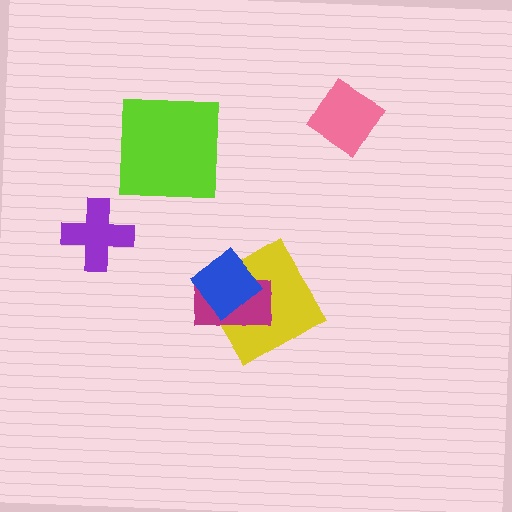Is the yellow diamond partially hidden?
Yes, it is partially covered by another shape.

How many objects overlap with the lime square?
0 objects overlap with the lime square.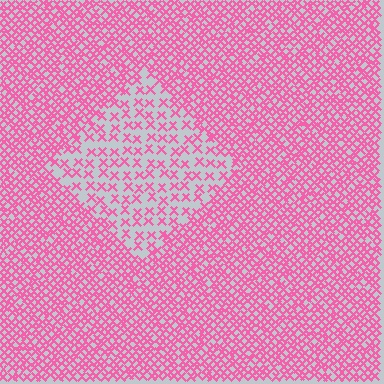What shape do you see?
I see a diamond.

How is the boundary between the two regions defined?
The boundary is defined by a change in element density (approximately 2.4x ratio). All elements are the same color, size, and shape.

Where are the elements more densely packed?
The elements are more densely packed outside the diamond boundary.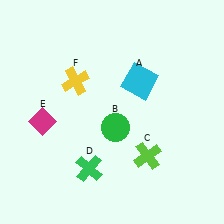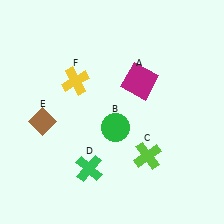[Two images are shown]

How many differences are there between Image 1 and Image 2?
There are 2 differences between the two images.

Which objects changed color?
A changed from cyan to magenta. E changed from magenta to brown.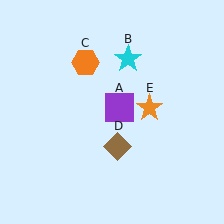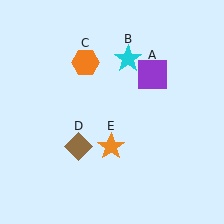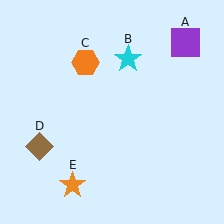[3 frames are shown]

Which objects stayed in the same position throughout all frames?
Cyan star (object B) and orange hexagon (object C) remained stationary.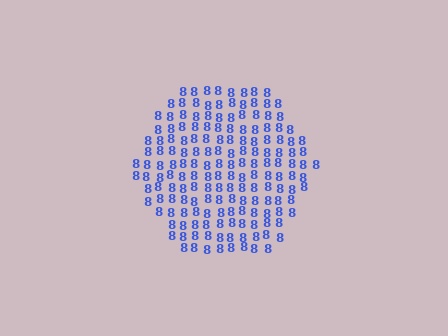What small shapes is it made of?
It is made of small digit 8's.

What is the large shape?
The large shape is a hexagon.